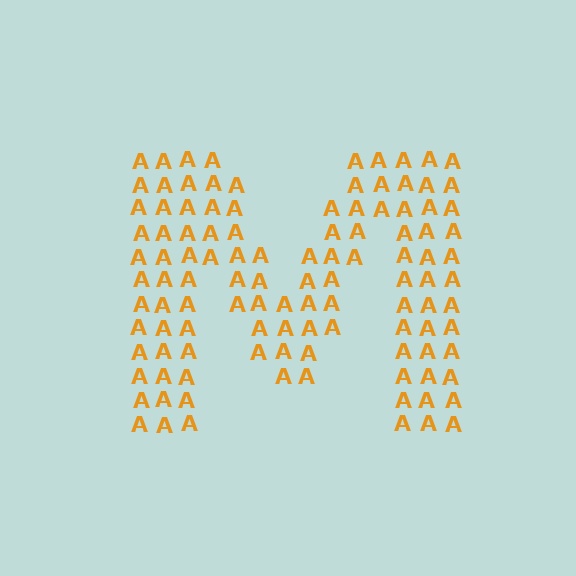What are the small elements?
The small elements are letter A's.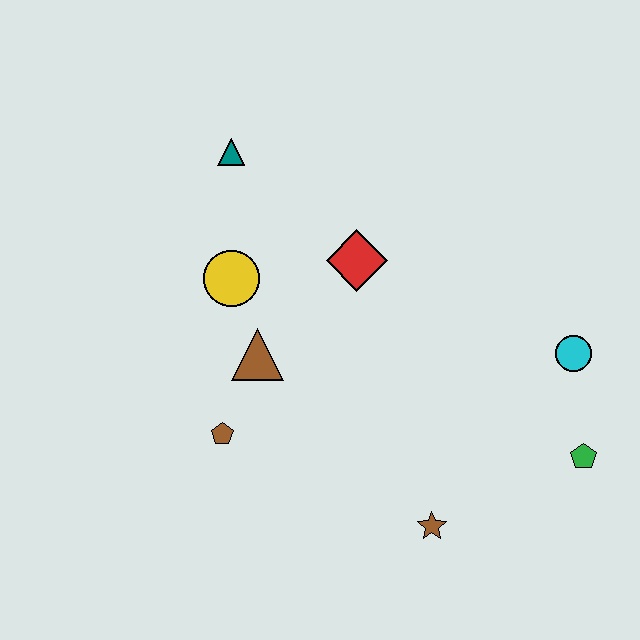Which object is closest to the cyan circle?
The green pentagon is closest to the cyan circle.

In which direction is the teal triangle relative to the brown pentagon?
The teal triangle is above the brown pentagon.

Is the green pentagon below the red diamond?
Yes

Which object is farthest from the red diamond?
The green pentagon is farthest from the red diamond.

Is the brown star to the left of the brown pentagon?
No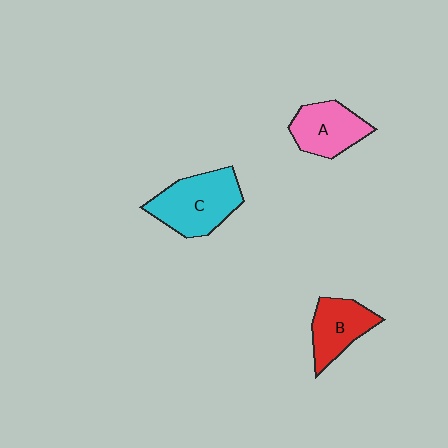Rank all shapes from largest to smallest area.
From largest to smallest: C (cyan), A (pink), B (red).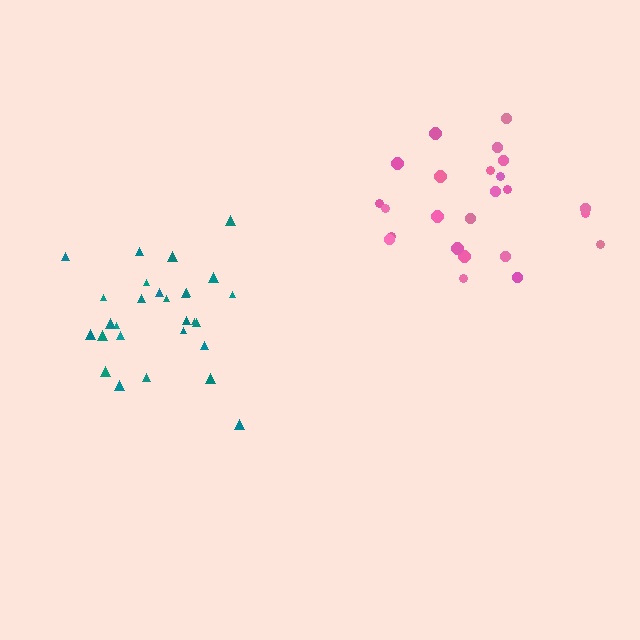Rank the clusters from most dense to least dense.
teal, pink.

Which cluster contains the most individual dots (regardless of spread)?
Teal (28).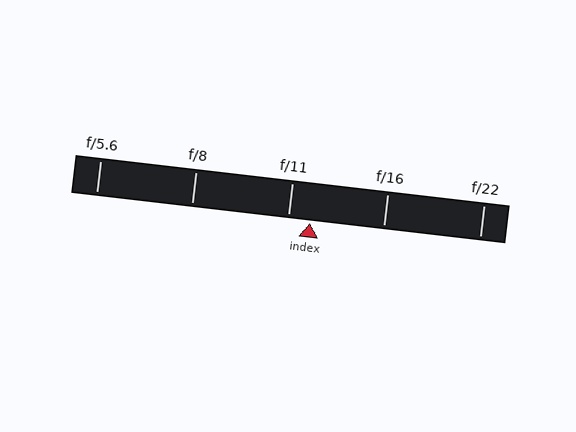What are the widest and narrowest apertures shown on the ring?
The widest aperture shown is f/5.6 and the narrowest is f/22.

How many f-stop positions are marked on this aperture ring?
There are 5 f-stop positions marked.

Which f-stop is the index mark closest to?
The index mark is closest to f/11.